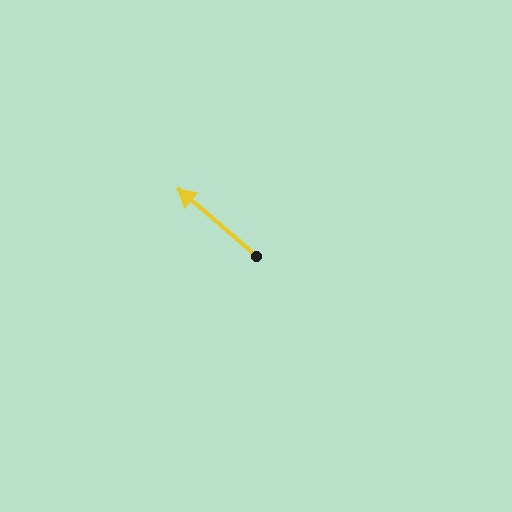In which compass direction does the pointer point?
Northwest.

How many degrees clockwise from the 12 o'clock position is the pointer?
Approximately 311 degrees.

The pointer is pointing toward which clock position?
Roughly 10 o'clock.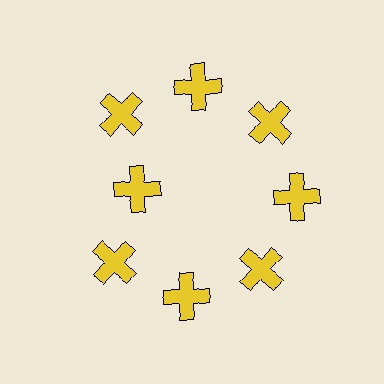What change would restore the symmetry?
The symmetry would be restored by moving it outward, back onto the ring so that all 8 crosses sit at equal angles and equal distance from the center.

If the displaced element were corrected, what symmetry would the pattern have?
It would have 8-fold rotational symmetry — the pattern would map onto itself every 45 degrees.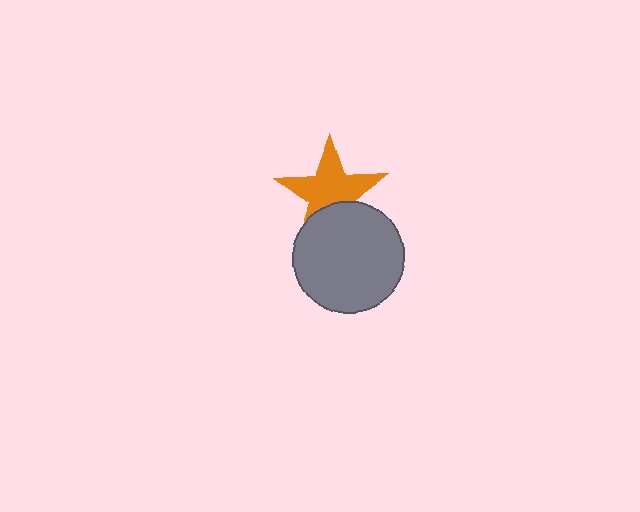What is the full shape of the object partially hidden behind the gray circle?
The partially hidden object is an orange star.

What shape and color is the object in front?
The object in front is a gray circle.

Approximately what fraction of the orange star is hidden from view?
Roughly 32% of the orange star is hidden behind the gray circle.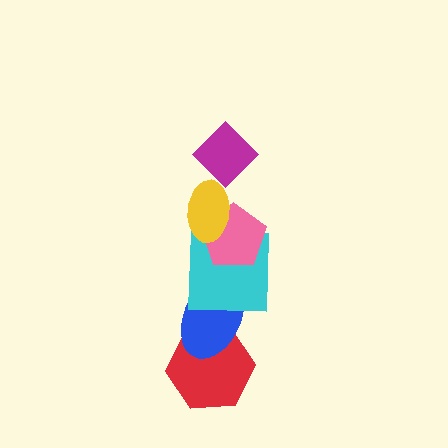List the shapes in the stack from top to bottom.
From top to bottom: the magenta diamond, the yellow ellipse, the pink pentagon, the cyan square, the blue ellipse, the red hexagon.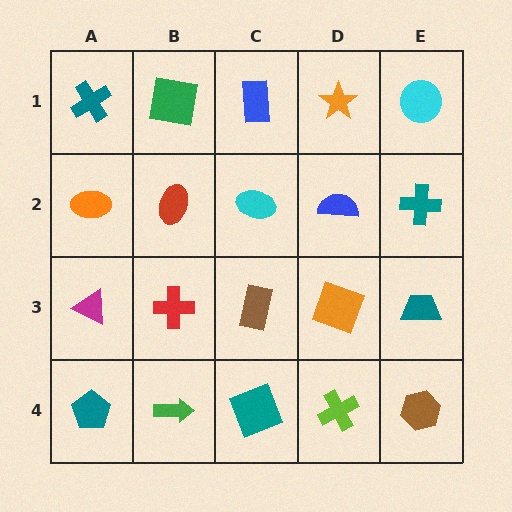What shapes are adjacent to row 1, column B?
A red ellipse (row 2, column B), a teal cross (row 1, column A), a blue rectangle (row 1, column C).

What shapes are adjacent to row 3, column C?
A cyan ellipse (row 2, column C), a teal square (row 4, column C), a red cross (row 3, column B), an orange square (row 3, column D).